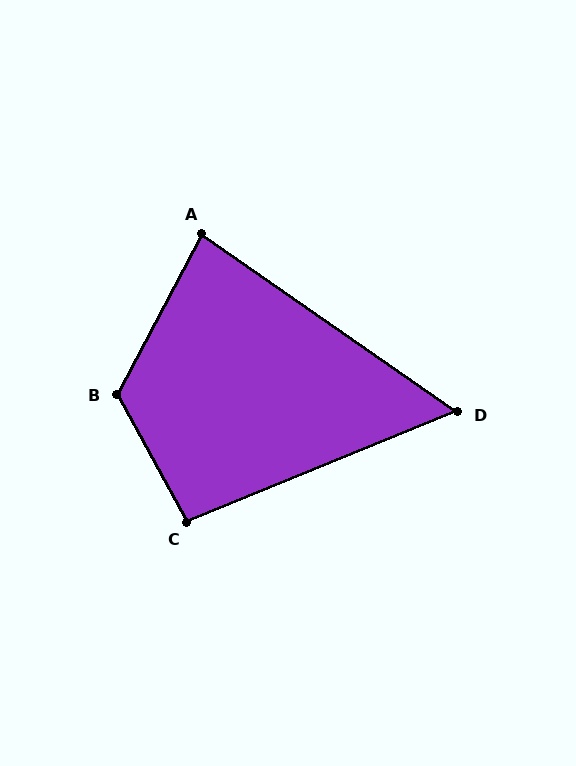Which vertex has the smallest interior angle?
D, at approximately 57 degrees.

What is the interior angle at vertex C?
Approximately 97 degrees (obtuse).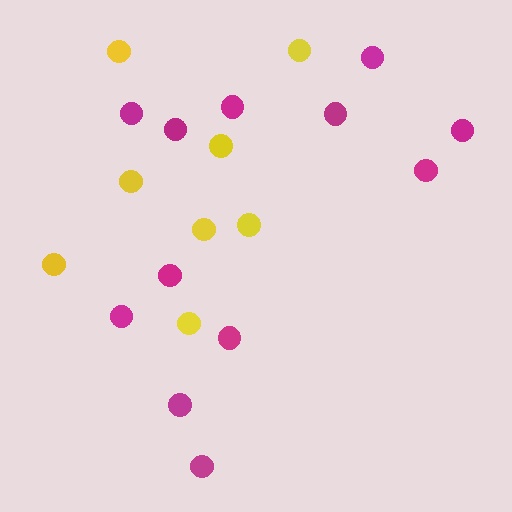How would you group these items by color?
There are 2 groups: one group of magenta circles (12) and one group of yellow circles (8).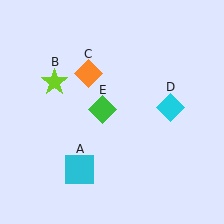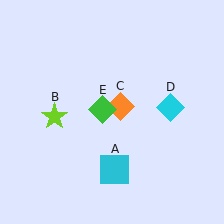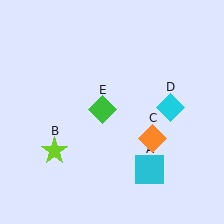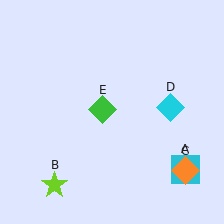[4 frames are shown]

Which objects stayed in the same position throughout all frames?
Cyan diamond (object D) and green diamond (object E) remained stationary.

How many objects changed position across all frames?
3 objects changed position: cyan square (object A), lime star (object B), orange diamond (object C).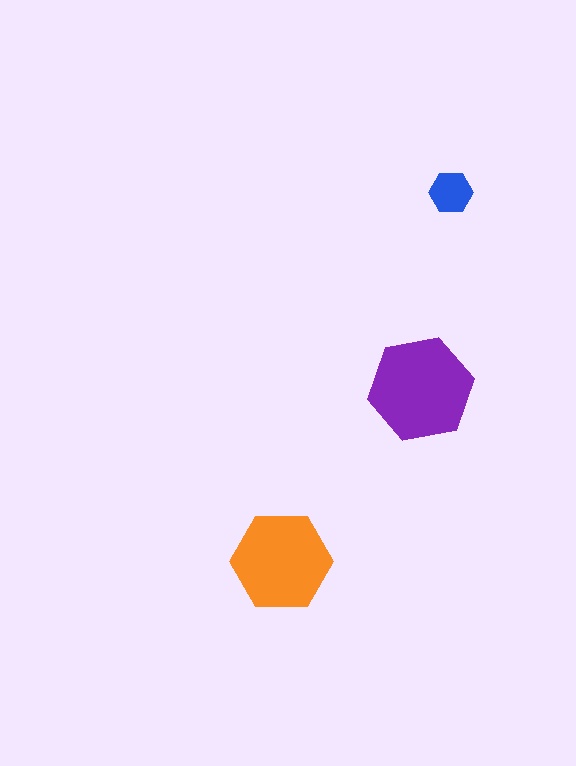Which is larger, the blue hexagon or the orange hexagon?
The orange one.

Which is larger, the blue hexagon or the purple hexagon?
The purple one.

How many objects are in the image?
There are 3 objects in the image.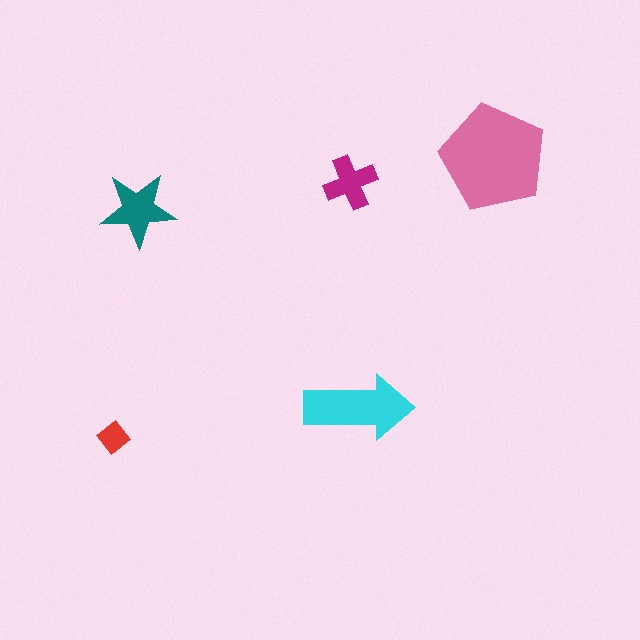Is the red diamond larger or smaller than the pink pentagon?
Smaller.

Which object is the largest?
The pink pentagon.